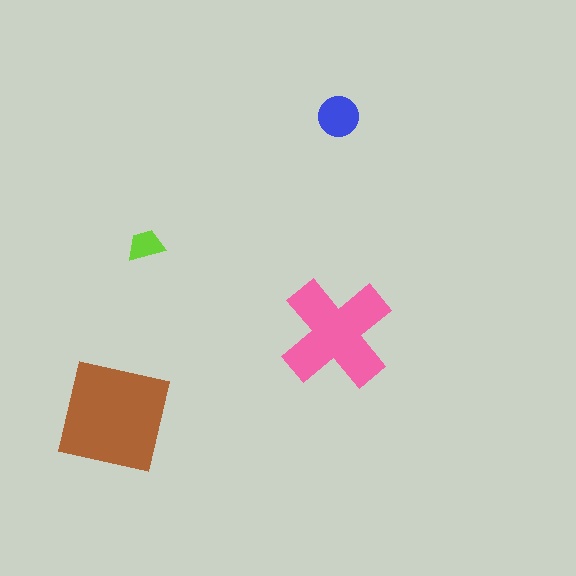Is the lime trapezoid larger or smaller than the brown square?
Smaller.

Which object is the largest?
The brown square.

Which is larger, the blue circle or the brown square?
The brown square.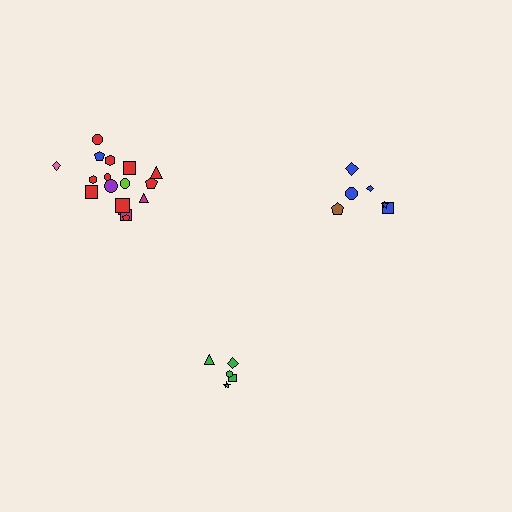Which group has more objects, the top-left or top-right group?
The top-left group.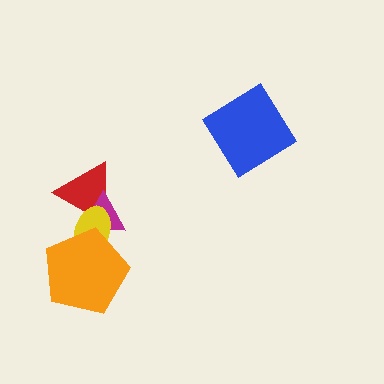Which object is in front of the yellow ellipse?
The orange pentagon is in front of the yellow ellipse.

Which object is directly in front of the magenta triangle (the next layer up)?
The yellow ellipse is directly in front of the magenta triangle.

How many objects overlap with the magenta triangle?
3 objects overlap with the magenta triangle.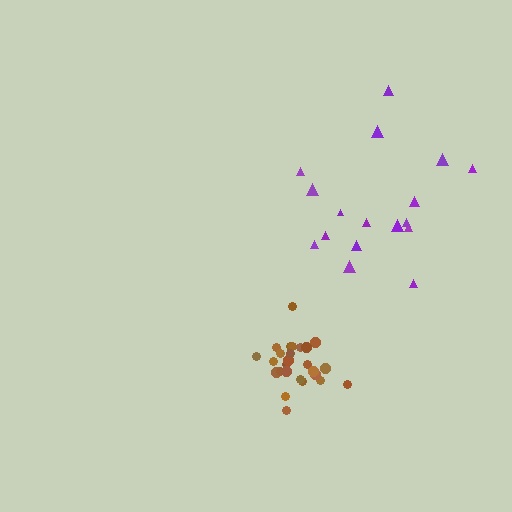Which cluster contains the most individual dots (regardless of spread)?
Brown (26).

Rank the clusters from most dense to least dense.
brown, purple.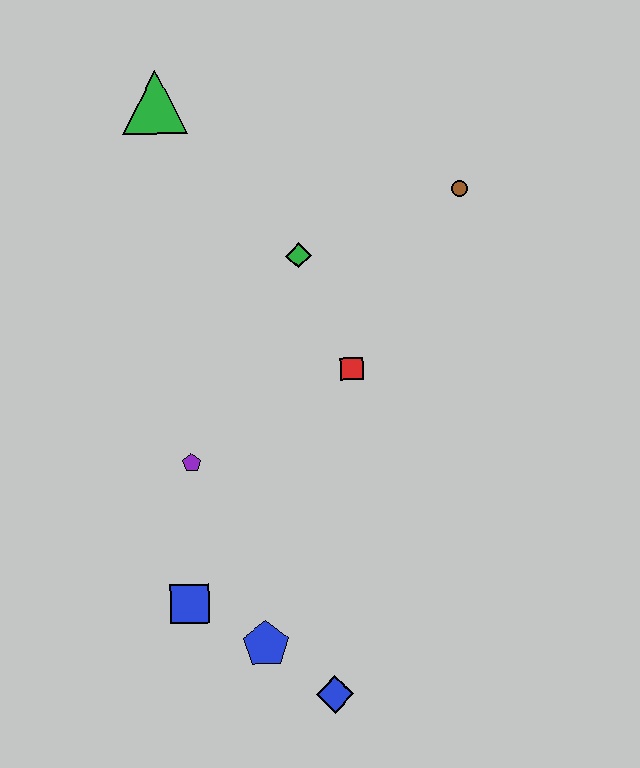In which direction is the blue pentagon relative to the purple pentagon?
The blue pentagon is below the purple pentagon.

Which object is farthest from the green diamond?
The blue diamond is farthest from the green diamond.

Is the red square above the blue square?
Yes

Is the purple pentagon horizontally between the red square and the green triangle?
Yes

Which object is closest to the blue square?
The blue pentagon is closest to the blue square.